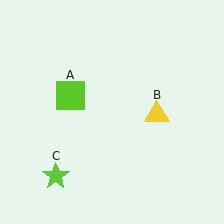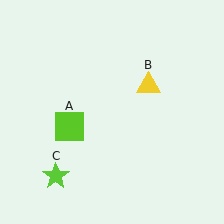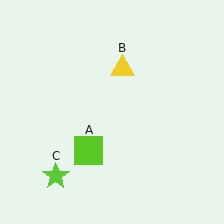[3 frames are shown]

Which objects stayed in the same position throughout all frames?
Lime star (object C) remained stationary.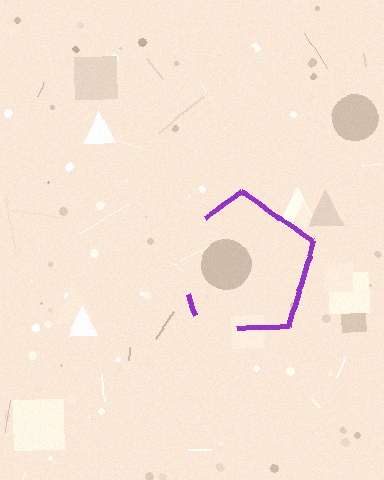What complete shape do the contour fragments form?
The contour fragments form a pentagon.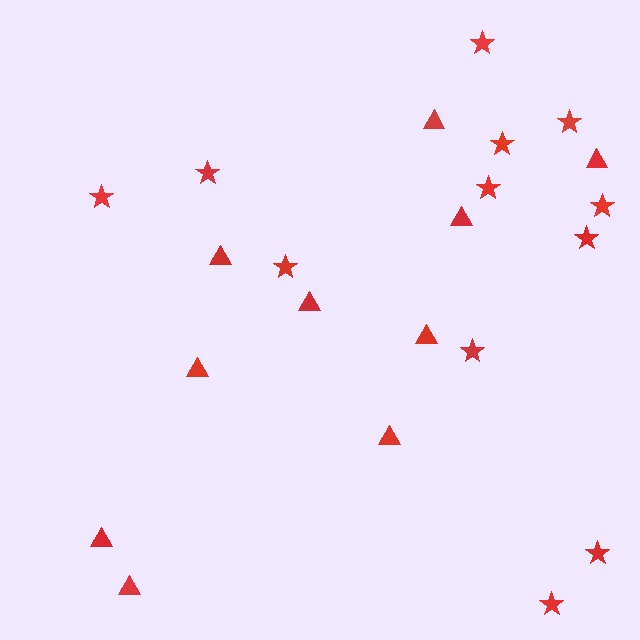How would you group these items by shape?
There are 2 groups: one group of stars (12) and one group of triangles (10).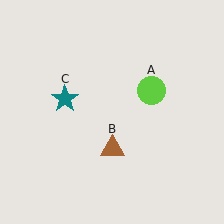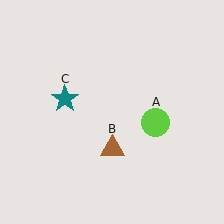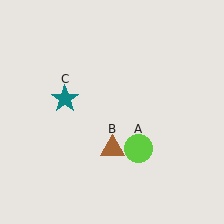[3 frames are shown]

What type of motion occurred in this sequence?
The lime circle (object A) rotated clockwise around the center of the scene.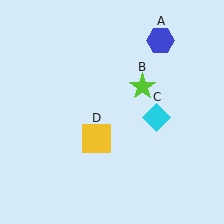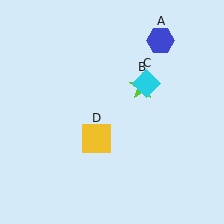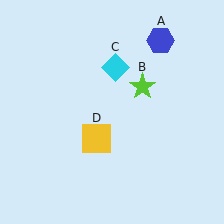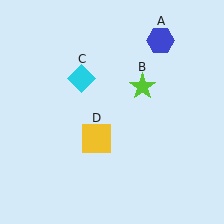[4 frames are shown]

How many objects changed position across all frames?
1 object changed position: cyan diamond (object C).